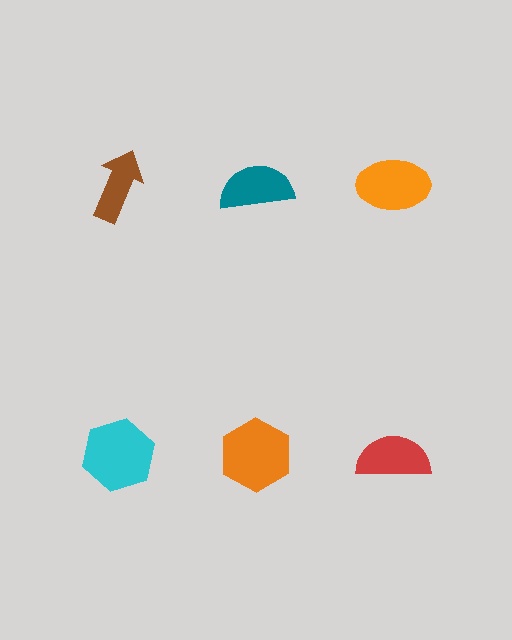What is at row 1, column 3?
An orange ellipse.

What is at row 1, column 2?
A teal semicircle.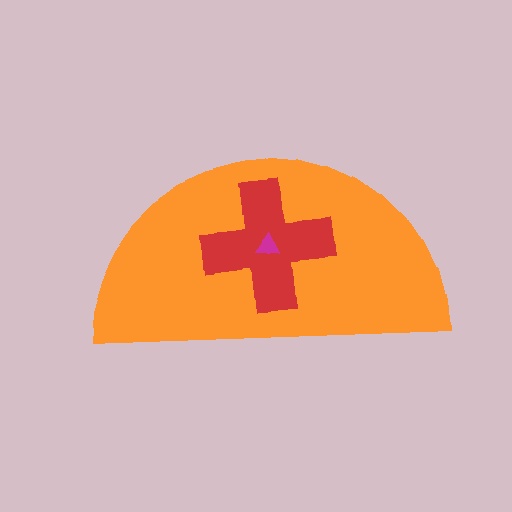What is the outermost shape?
The orange semicircle.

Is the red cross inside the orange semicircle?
Yes.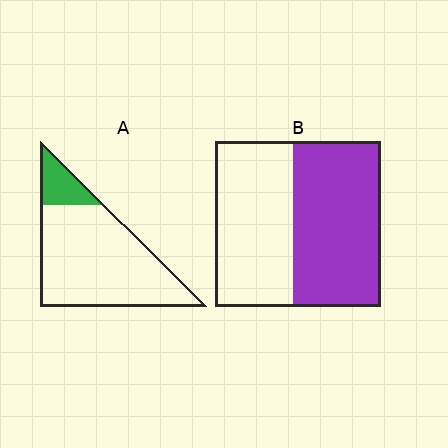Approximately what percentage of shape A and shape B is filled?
A is approximately 15% and B is approximately 55%.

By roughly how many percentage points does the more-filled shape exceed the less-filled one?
By roughly 40 percentage points (B over A).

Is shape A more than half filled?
No.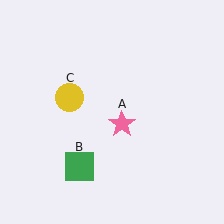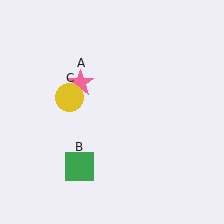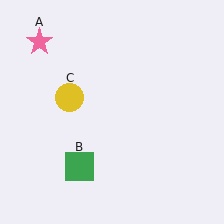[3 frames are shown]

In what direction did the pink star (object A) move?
The pink star (object A) moved up and to the left.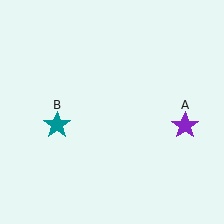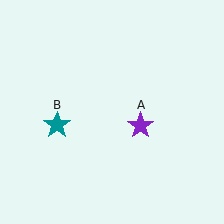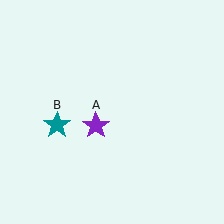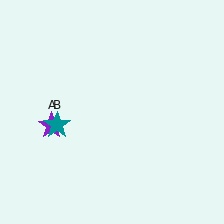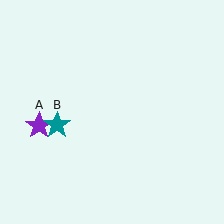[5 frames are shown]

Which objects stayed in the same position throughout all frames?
Teal star (object B) remained stationary.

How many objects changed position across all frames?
1 object changed position: purple star (object A).